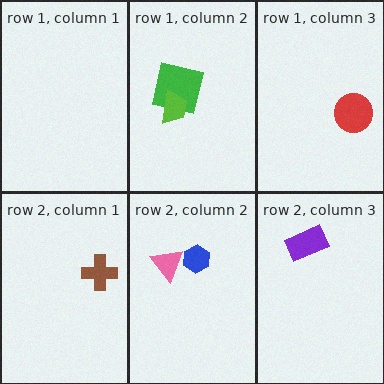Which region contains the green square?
The row 1, column 2 region.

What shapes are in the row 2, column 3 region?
The purple rectangle.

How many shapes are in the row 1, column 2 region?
2.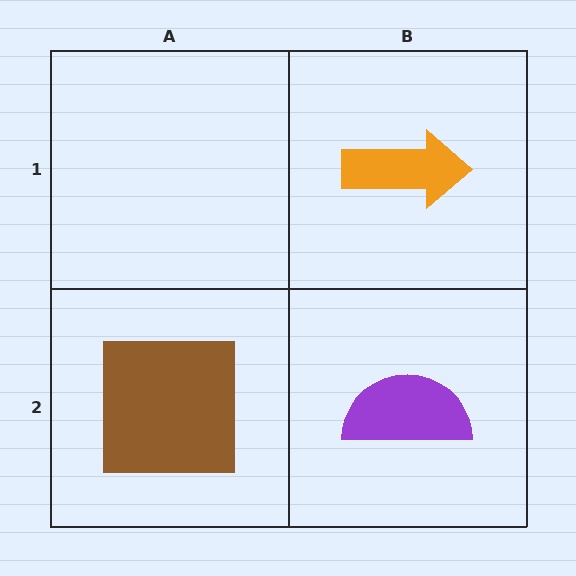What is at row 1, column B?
An orange arrow.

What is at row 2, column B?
A purple semicircle.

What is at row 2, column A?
A brown square.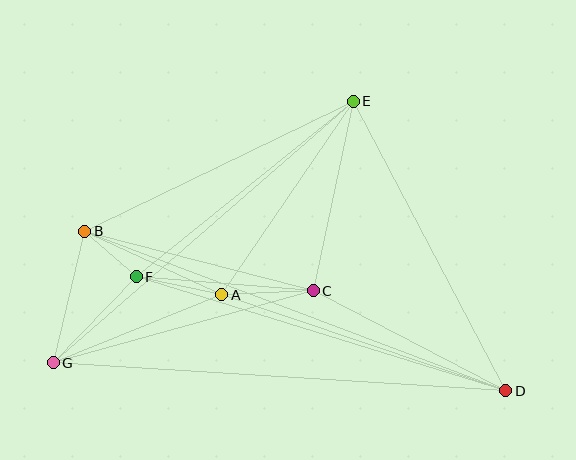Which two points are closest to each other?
Points B and F are closest to each other.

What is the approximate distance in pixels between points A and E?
The distance between A and E is approximately 234 pixels.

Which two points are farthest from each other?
Points D and G are farthest from each other.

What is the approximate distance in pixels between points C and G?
The distance between C and G is approximately 270 pixels.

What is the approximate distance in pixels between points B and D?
The distance between B and D is approximately 450 pixels.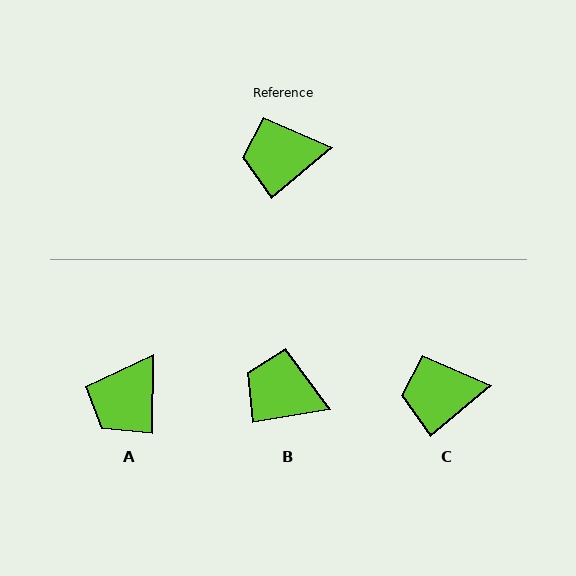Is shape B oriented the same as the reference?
No, it is off by about 30 degrees.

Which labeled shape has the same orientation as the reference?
C.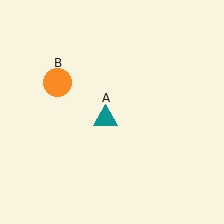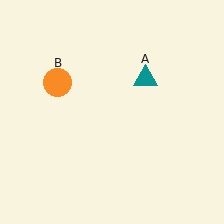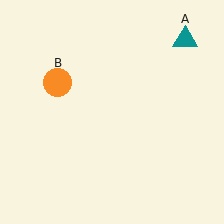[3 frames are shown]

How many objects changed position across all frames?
1 object changed position: teal triangle (object A).